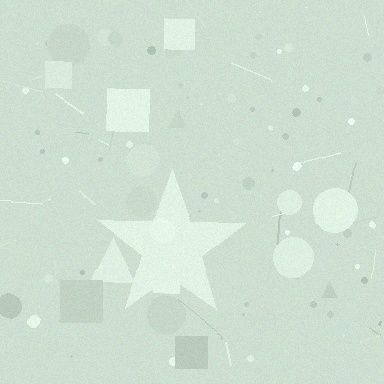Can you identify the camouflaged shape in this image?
The camouflaged shape is a star.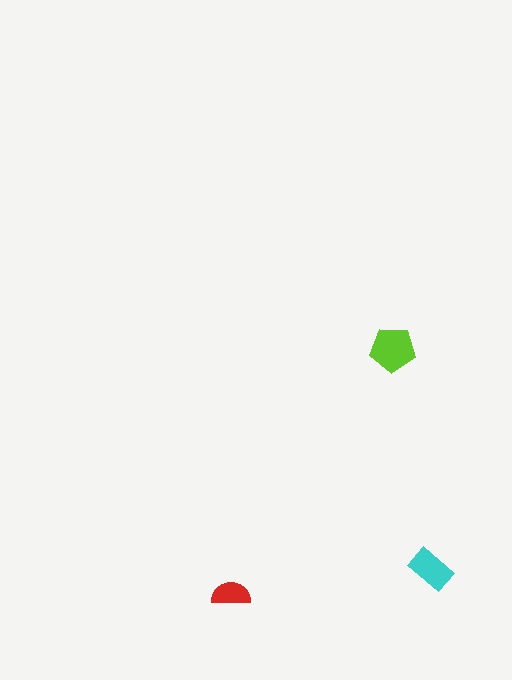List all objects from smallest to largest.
The red semicircle, the cyan rectangle, the lime pentagon.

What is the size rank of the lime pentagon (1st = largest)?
1st.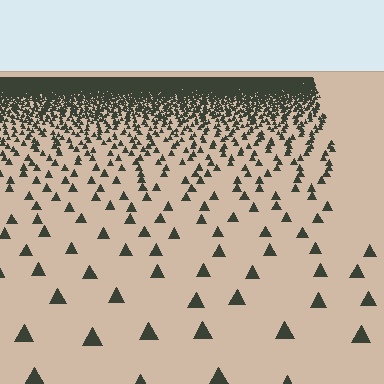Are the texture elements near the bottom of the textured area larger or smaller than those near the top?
Larger. Near the bottom, elements are closer to the viewer and appear at a bigger on-screen size.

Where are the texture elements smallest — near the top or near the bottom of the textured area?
Near the top.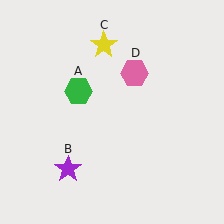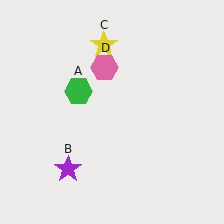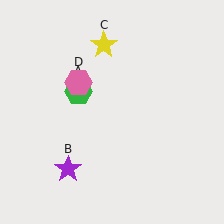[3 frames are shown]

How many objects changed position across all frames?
1 object changed position: pink hexagon (object D).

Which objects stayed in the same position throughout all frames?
Green hexagon (object A) and purple star (object B) and yellow star (object C) remained stationary.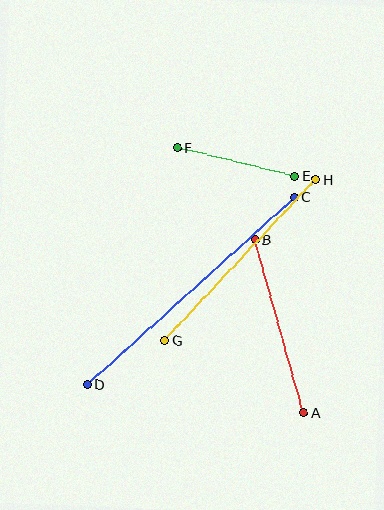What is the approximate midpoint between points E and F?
The midpoint is at approximately (236, 162) pixels.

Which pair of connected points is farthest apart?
Points C and D are farthest apart.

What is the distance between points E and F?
The distance is approximately 121 pixels.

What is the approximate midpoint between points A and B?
The midpoint is at approximately (279, 326) pixels.